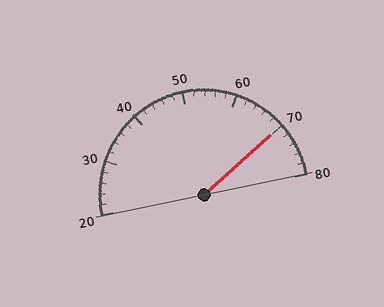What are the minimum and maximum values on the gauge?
The gauge ranges from 20 to 80.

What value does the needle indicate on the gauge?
The needle indicates approximately 70.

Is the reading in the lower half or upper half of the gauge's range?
The reading is in the upper half of the range (20 to 80).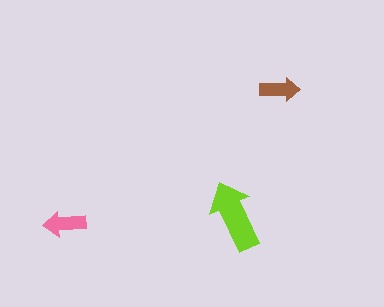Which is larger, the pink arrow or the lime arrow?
The lime one.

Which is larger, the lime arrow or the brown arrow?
The lime one.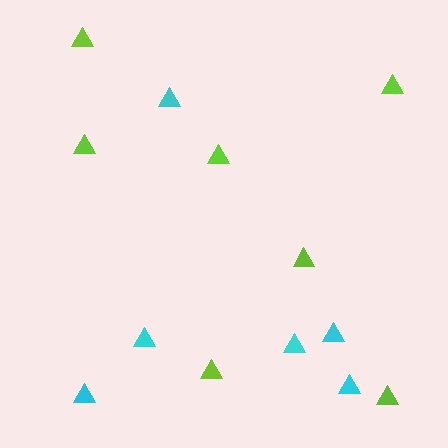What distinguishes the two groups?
There are 2 groups: one group of cyan triangles (6) and one group of lime triangles (7).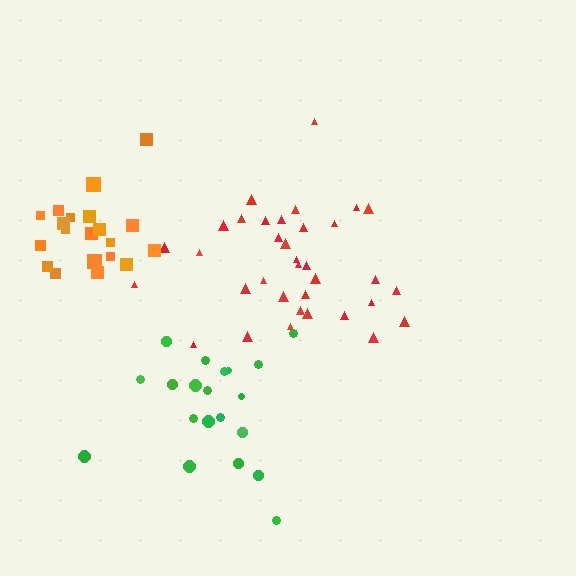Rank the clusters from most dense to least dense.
orange, red, green.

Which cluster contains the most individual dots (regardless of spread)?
Red (35).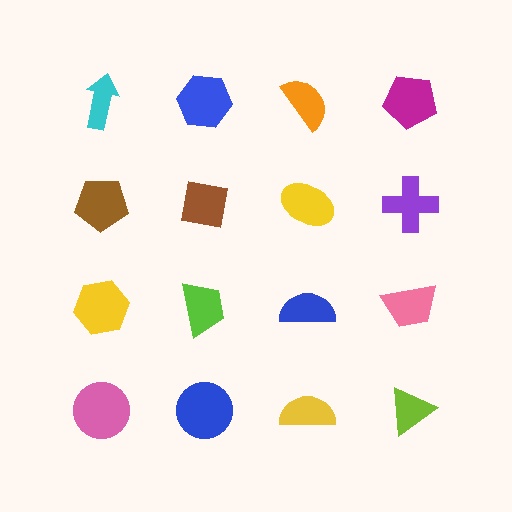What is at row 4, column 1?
A pink circle.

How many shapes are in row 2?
4 shapes.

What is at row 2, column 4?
A purple cross.